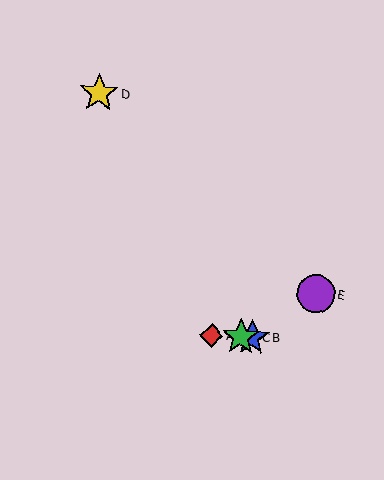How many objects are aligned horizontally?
3 objects (A, B, C) are aligned horizontally.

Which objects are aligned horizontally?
Objects A, B, C are aligned horizontally.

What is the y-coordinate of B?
Object B is at y≈338.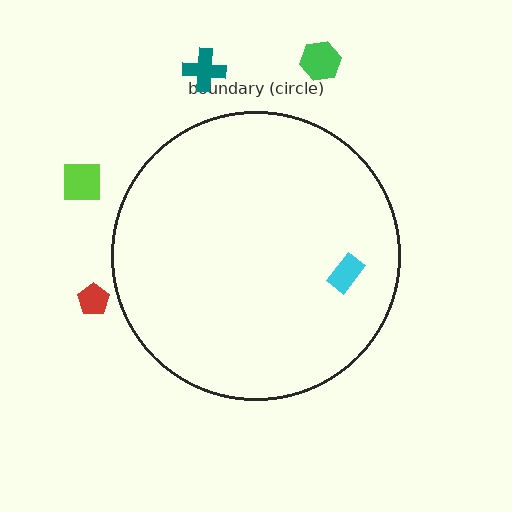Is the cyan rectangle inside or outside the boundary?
Inside.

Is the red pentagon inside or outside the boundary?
Outside.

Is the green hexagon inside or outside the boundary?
Outside.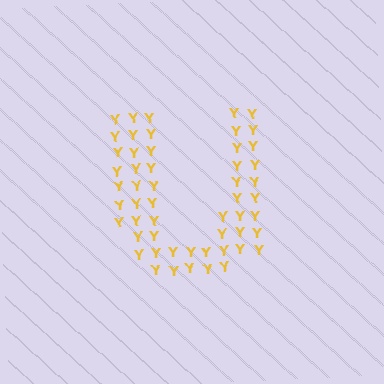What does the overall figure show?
The overall figure shows the letter U.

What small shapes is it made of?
It is made of small letter Y's.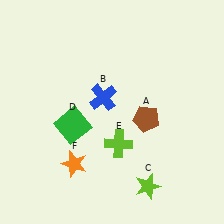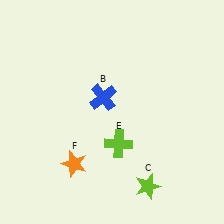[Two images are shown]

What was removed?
The green square (D), the brown pentagon (A) were removed in Image 2.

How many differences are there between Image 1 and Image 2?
There are 2 differences between the two images.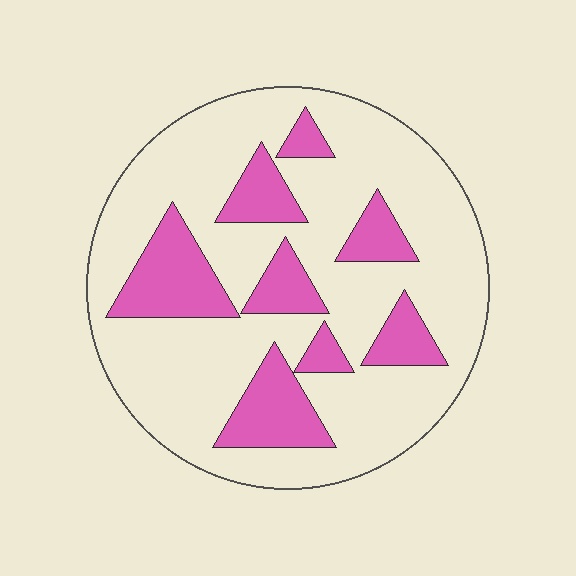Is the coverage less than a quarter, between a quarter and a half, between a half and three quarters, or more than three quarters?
Between a quarter and a half.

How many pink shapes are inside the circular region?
8.